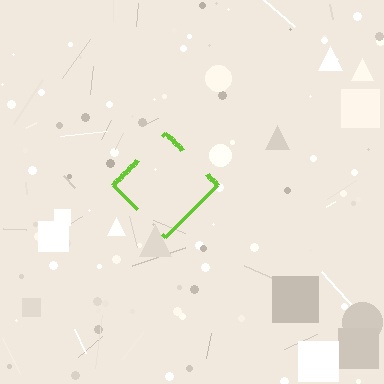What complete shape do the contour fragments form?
The contour fragments form a diamond.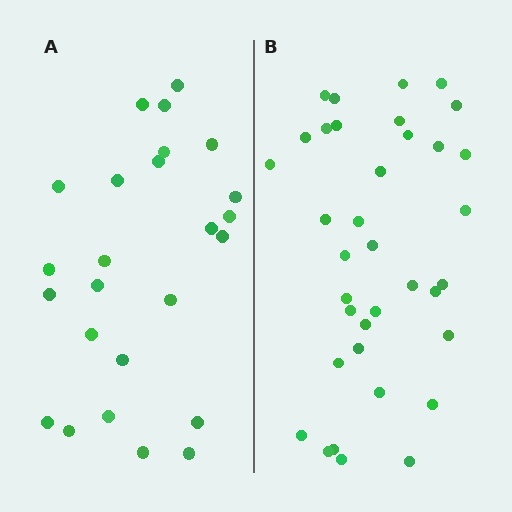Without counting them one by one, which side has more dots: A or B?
Region B (the right region) has more dots.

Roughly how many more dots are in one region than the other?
Region B has roughly 12 or so more dots than region A.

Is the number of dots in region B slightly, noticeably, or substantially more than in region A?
Region B has noticeably more, but not dramatically so. The ratio is roughly 1.4 to 1.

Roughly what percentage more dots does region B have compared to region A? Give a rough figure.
About 45% more.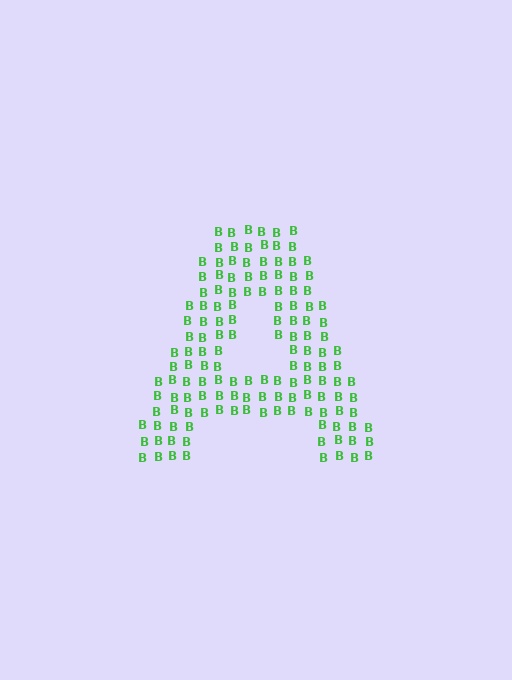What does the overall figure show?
The overall figure shows the letter A.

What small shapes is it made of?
It is made of small letter B's.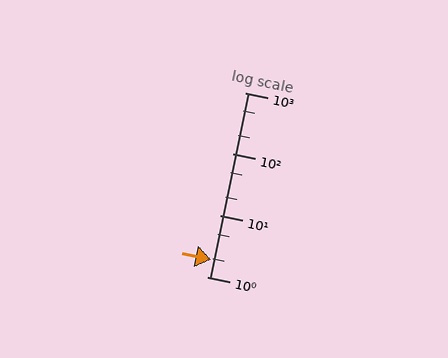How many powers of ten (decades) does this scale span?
The scale spans 3 decades, from 1 to 1000.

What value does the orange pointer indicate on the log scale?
The pointer indicates approximately 1.9.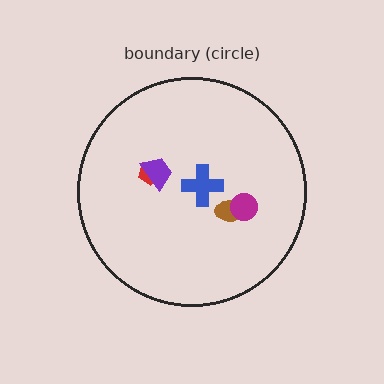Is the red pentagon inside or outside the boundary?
Inside.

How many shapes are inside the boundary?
5 inside, 0 outside.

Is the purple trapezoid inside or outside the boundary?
Inside.